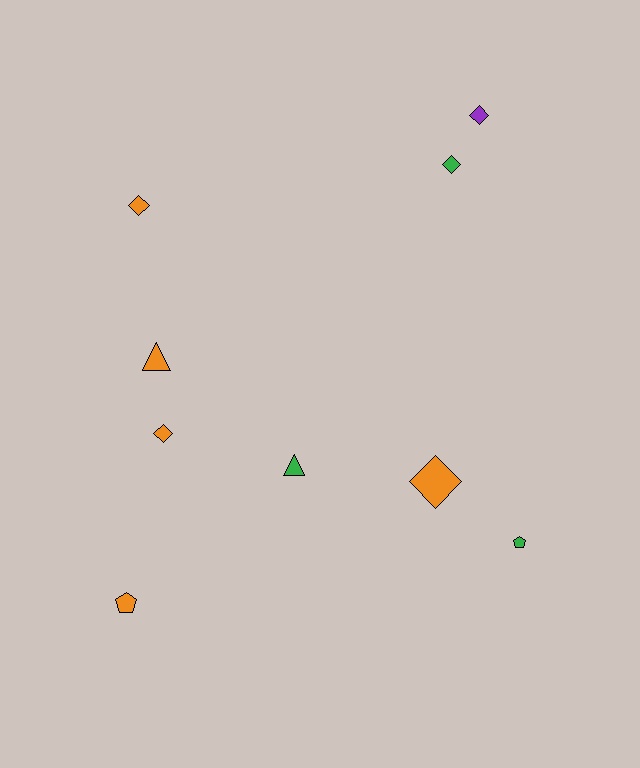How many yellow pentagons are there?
There are no yellow pentagons.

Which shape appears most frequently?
Diamond, with 5 objects.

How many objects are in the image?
There are 9 objects.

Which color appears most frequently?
Orange, with 5 objects.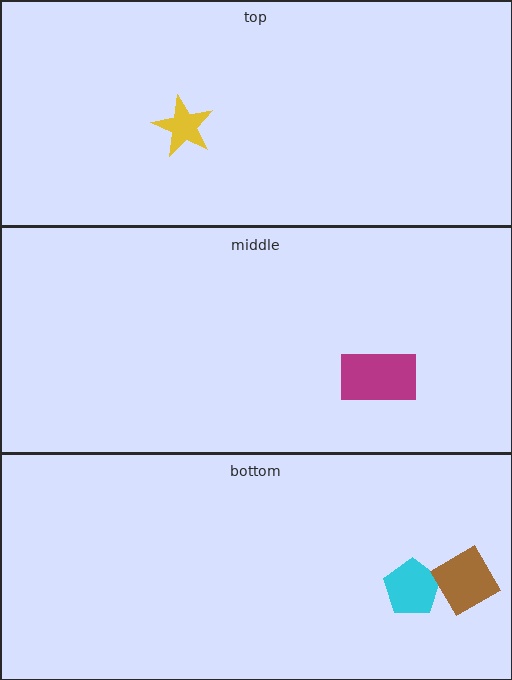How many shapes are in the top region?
1.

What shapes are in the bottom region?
The cyan pentagon, the brown diamond.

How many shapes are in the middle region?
1.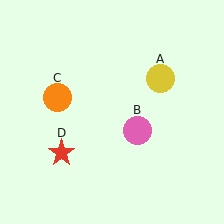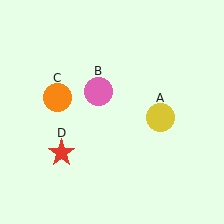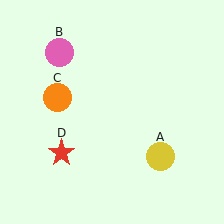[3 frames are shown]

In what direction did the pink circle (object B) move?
The pink circle (object B) moved up and to the left.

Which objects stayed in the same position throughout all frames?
Orange circle (object C) and red star (object D) remained stationary.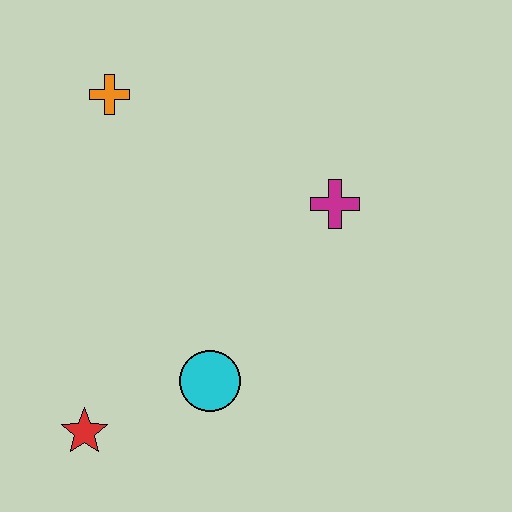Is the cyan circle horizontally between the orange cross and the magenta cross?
Yes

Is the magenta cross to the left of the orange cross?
No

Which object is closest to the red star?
The cyan circle is closest to the red star.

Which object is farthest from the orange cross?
The red star is farthest from the orange cross.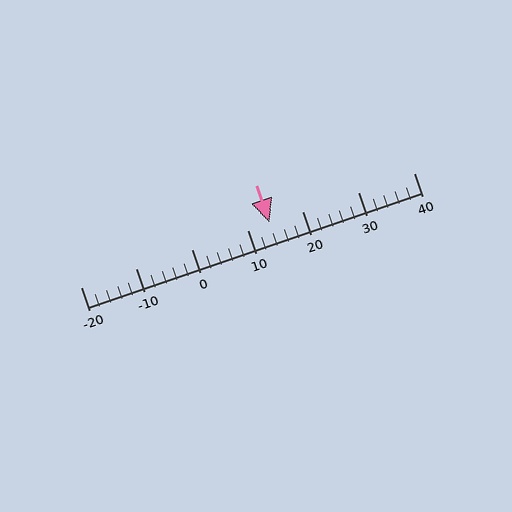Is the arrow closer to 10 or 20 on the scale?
The arrow is closer to 10.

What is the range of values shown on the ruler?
The ruler shows values from -20 to 40.